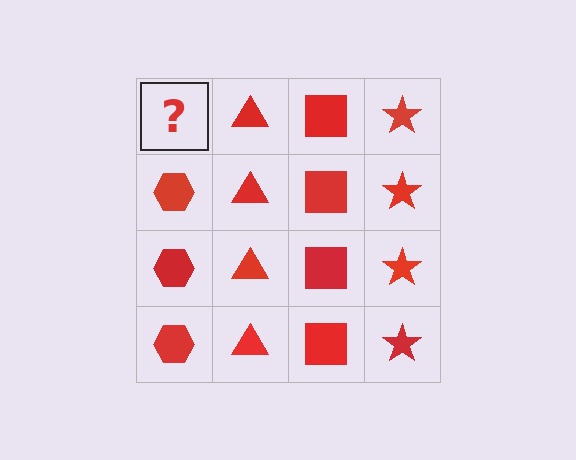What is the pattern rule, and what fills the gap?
The rule is that each column has a consistent shape. The gap should be filled with a red hexagon.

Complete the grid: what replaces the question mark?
The question mark should be replaced with a red hexagon.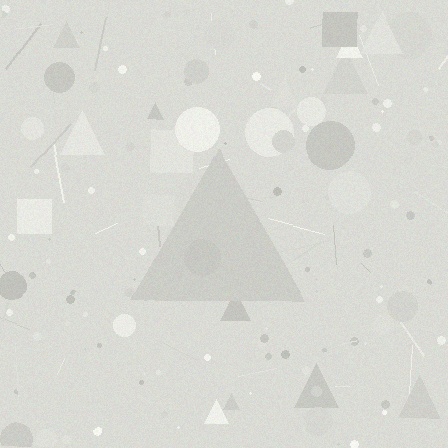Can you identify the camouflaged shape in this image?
The camouflaged shape is a triangle.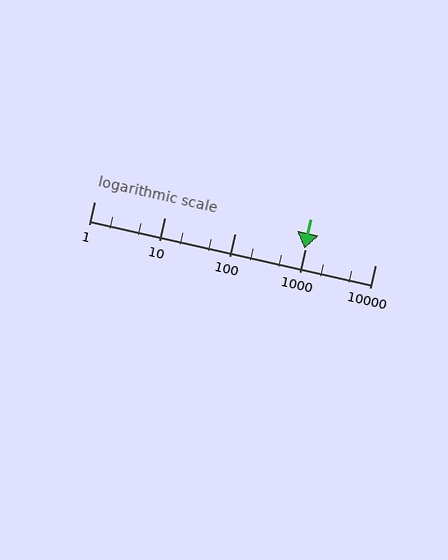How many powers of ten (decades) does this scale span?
The scale spans 4 decades, from 1 to 10000.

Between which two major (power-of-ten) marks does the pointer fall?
The pointer is between 100 and 1000.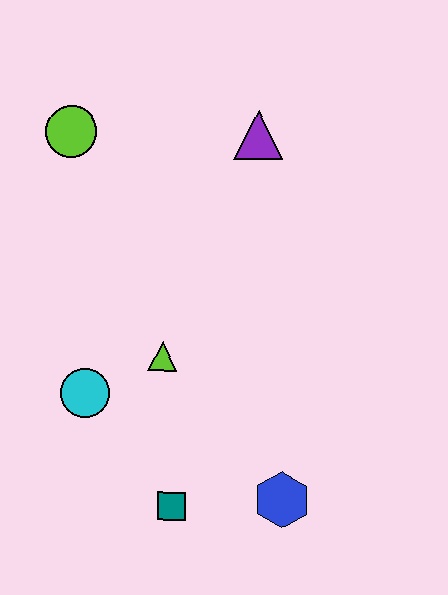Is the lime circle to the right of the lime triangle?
No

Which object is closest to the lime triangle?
The cyan circle is closest to the lime triangle.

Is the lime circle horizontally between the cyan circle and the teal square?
No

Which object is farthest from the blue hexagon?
The lime circle is farthest from the blue hexagon.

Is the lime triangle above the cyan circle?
Yes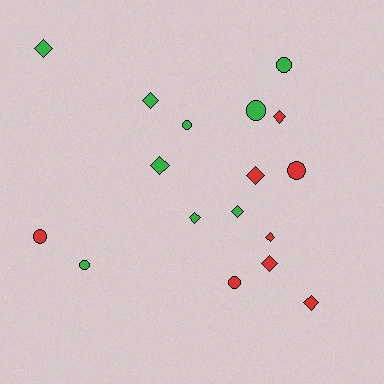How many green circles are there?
There are 4 green circles.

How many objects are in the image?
There are 17 objects.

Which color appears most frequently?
Green, with 9 objects.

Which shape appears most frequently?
Diamond, with 10 objects.